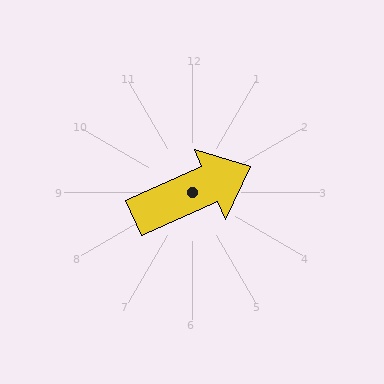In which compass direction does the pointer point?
Northeast.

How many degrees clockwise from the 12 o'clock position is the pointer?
Approximately 66 degrees.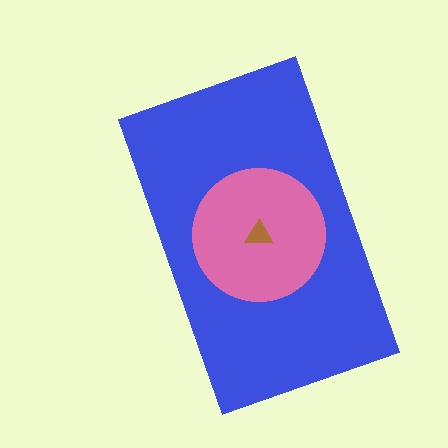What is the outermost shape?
The blue rectangle.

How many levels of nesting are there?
3.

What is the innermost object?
The brown triangle.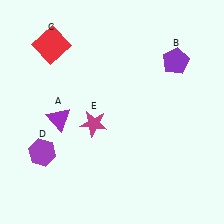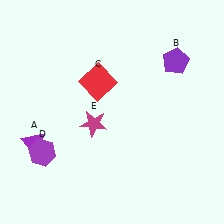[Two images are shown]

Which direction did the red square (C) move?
The red square (C) moved right.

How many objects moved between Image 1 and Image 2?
2 objects moved between the two images.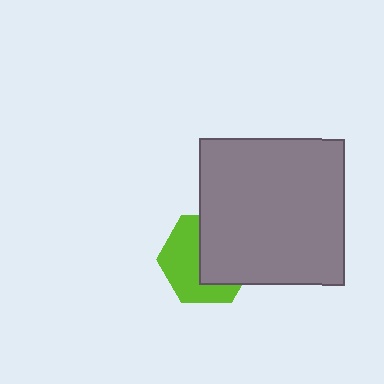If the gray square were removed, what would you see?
You would see the complete lime hexagon.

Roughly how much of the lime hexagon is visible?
About half of it is visible (roughly 51%).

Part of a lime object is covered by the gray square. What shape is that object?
It is a hexagon.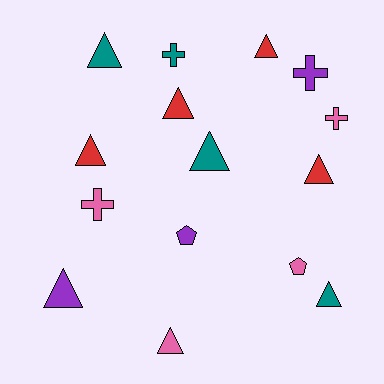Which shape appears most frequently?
Triangle, with 9 objects.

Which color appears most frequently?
Pink, with 4 objects.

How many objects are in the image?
There are 15 objects.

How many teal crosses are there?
There is 1 teal cross.